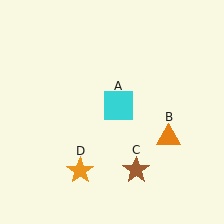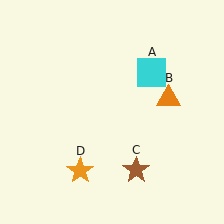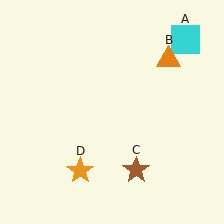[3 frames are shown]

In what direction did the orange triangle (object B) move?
The orange triangle (object B) moved up.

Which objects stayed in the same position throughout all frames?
Brown star (object C) and orange star (object D) remained stationary.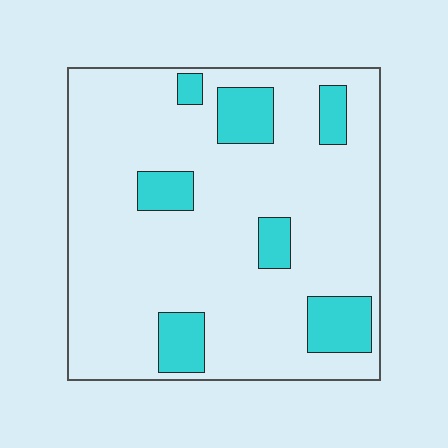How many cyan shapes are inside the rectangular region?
7.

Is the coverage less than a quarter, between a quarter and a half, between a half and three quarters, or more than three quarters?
Less than a quarter.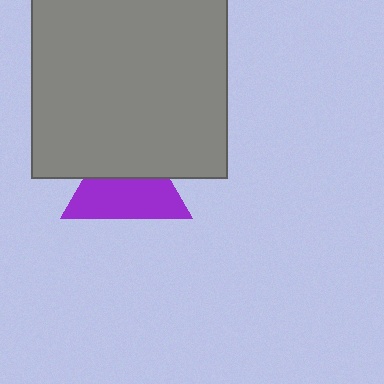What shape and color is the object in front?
The object in front is a gray square.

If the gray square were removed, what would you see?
You would see the complete purple triangle.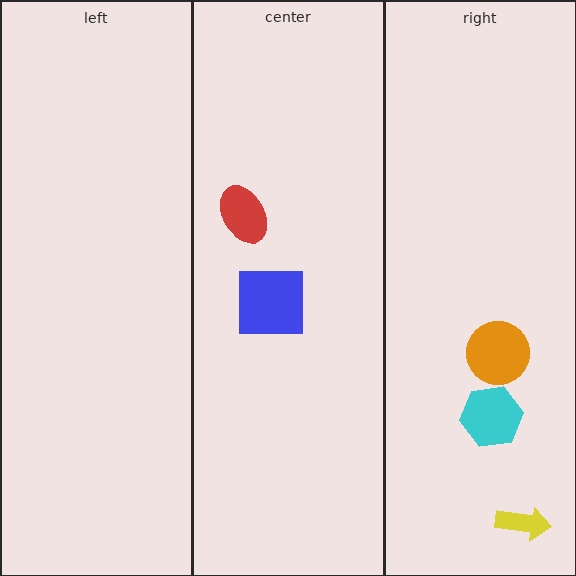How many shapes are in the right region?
3.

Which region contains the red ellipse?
The center region.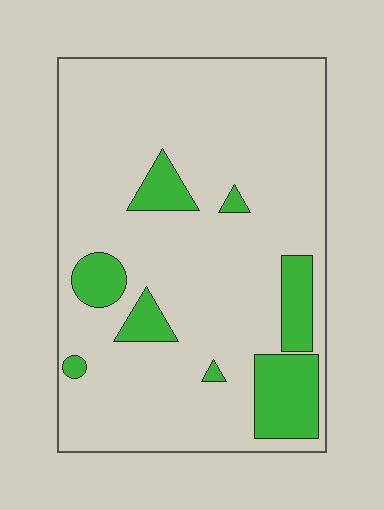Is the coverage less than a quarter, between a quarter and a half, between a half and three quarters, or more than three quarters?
Less than a quarter.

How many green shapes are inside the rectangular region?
8.